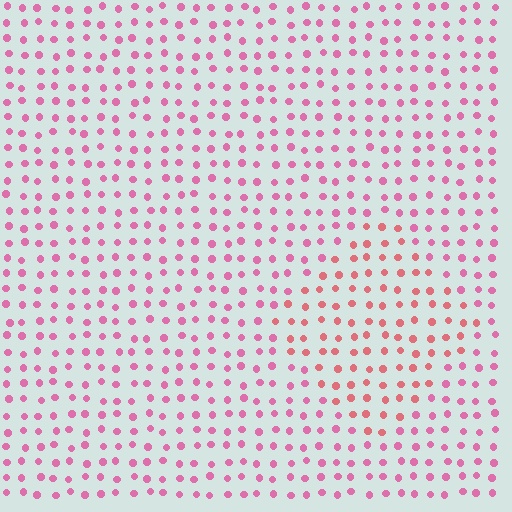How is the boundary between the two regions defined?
The boundary is defined purely by a slight shift in hue (about 27 degrees). Spacing, size, and orientation are identical on both sides.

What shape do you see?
I see a diamond.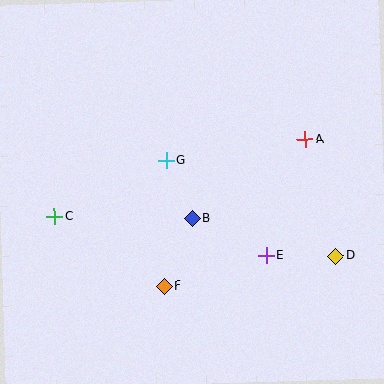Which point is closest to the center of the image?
Point B at (192, 219) is closest to the center.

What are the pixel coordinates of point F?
Point F is at (164, 286).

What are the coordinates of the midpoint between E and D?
The midpoint between E and D is at (301, 256).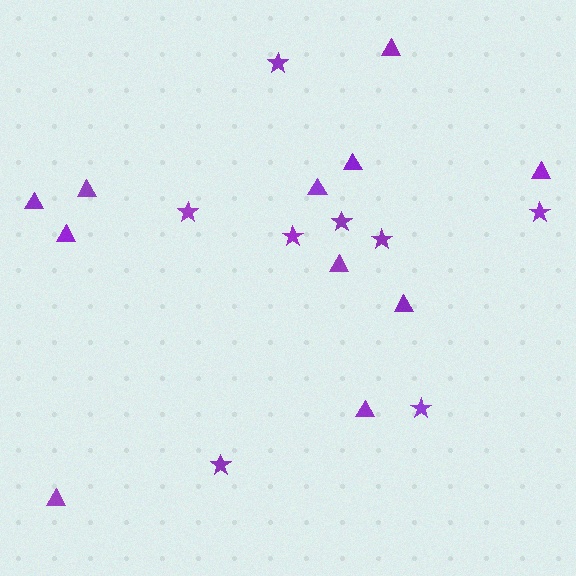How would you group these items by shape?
There are 2 groups: one group of triangles (11) and one group of stars (8).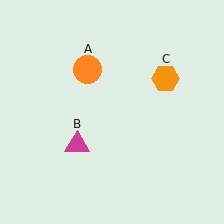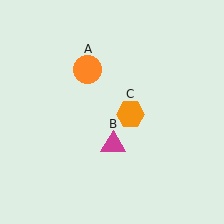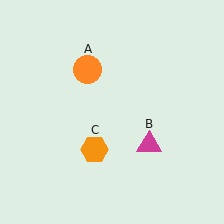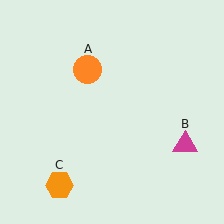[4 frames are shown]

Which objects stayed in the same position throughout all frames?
Orange circle (object A) remained stationary.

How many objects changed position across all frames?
2 objects changed position: magenta triangle (object B), orange hexagon (object C).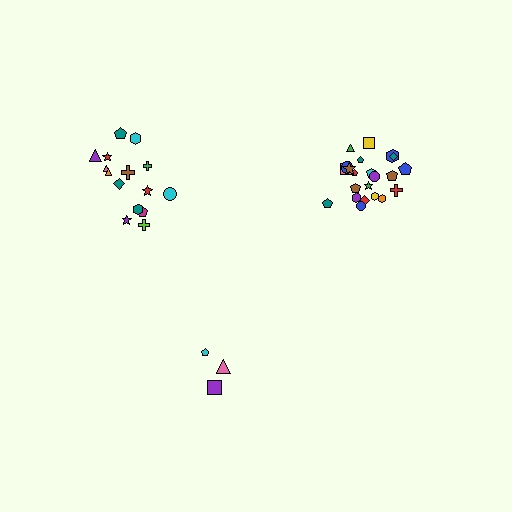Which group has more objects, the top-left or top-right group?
The top-right group.